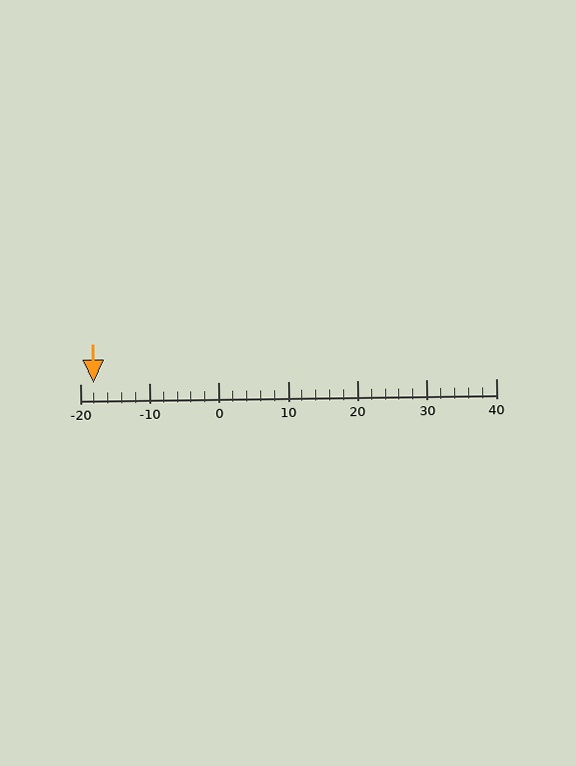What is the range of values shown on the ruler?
The ruler shows values from -20 to 40.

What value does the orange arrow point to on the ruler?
The orange arrow points to approximately -18.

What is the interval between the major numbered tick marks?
The major tick marks are spaced 10 units apart.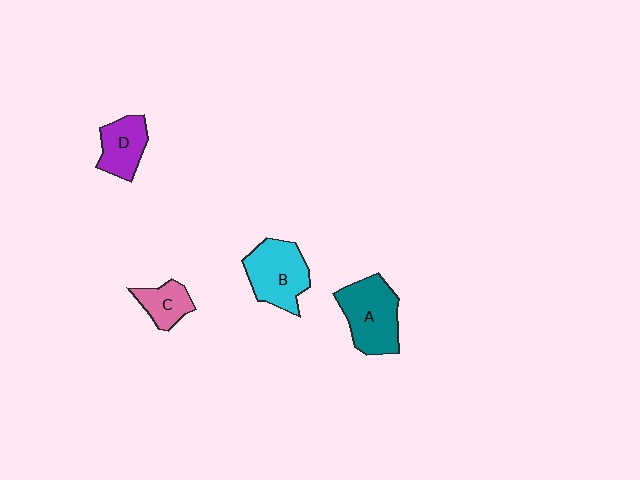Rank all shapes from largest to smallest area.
From largest to smallest: A (teal), B (cyan), D (purple), C (pink).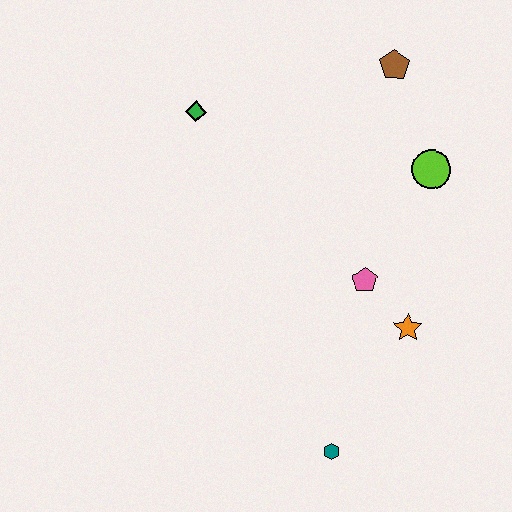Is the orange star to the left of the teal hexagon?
No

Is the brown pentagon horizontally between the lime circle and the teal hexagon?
Yes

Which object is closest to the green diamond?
The brown pentagon is closest to the green diamond.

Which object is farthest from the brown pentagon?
The teal hexagon is farthest from the brown pentagon.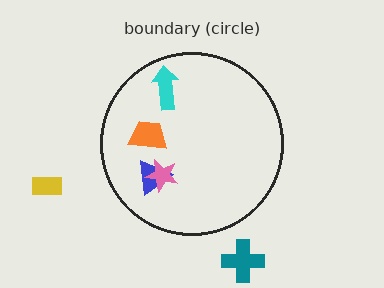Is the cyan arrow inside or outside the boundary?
Inside.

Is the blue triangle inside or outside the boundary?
Inside.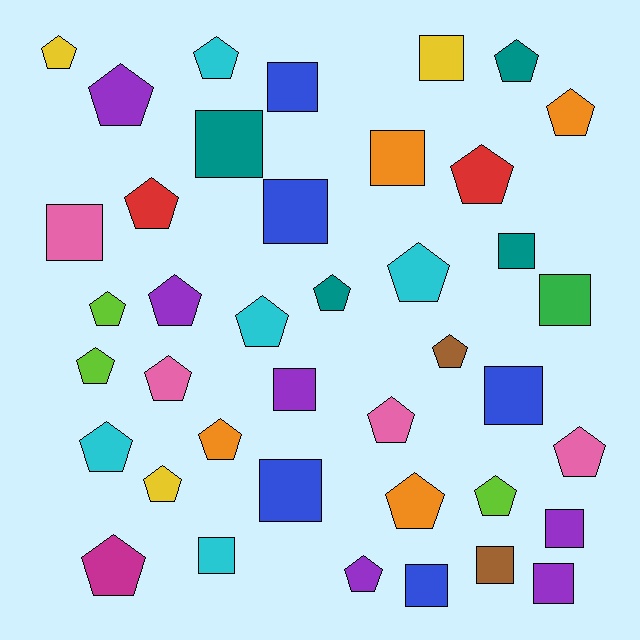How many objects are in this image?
There are 40 objects.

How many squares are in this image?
There are 16 squares.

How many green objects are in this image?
There is 1 green object.